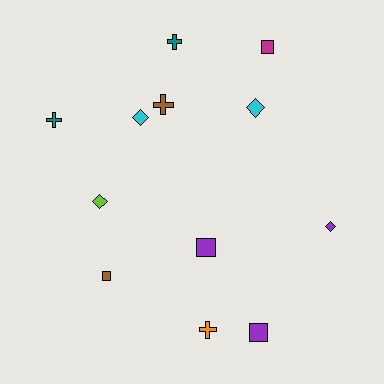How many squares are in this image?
There are 4 squares.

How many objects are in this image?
There are 12 objects.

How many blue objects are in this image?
There are no blue objects.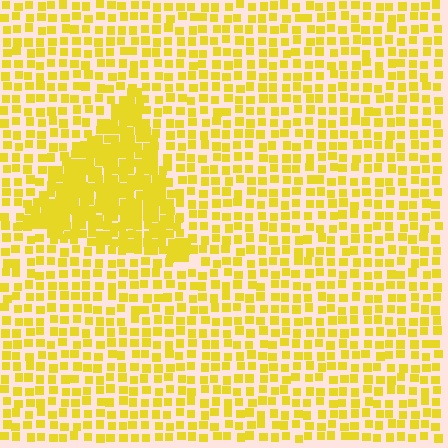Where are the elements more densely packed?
The elements are more densely packed inside the triangle boundary.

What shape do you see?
I see a triangle.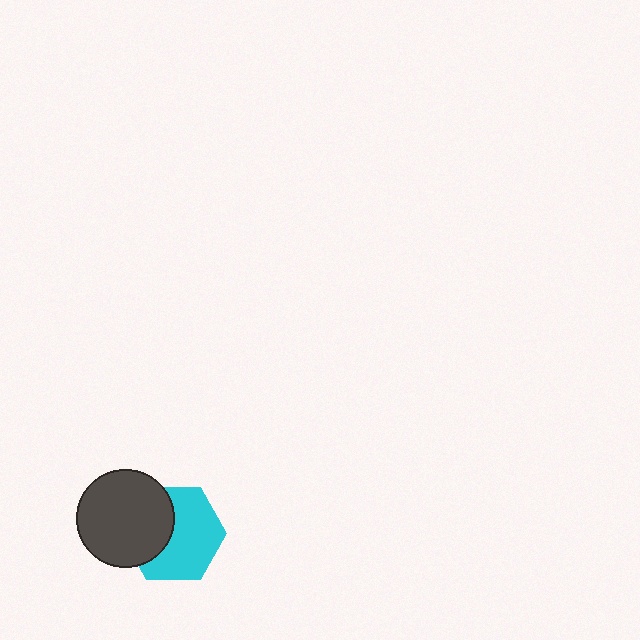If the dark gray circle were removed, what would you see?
You would see the complete cyan hexagon.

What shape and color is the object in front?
The object in front is a dark gray circle.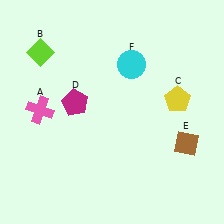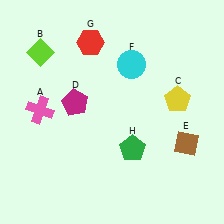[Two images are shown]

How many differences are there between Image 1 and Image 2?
There are 2 differences between the two images.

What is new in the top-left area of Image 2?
A red hexagon (G) was added in the top-left area of Image 2.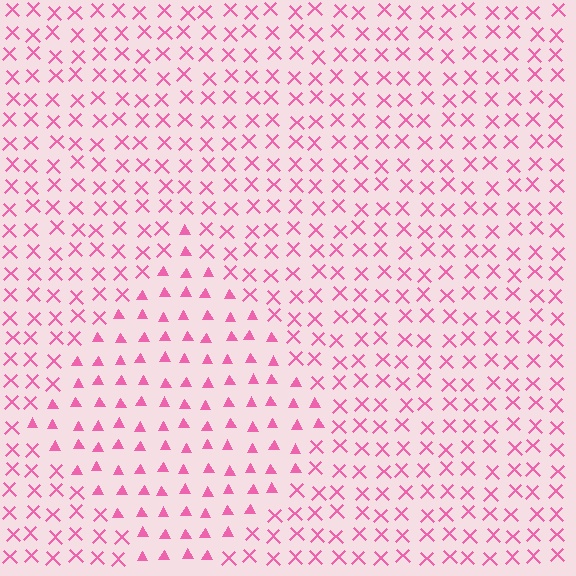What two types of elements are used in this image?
The image uses triangles inside the diamond region and X marks outside it.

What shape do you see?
I see a diamond.